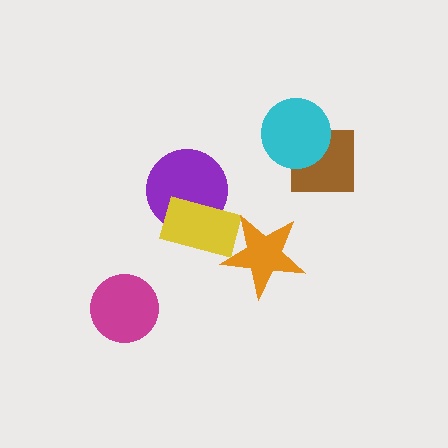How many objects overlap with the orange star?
1 object overlaps with the orange star.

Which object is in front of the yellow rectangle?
The orange star is in front of the yellow rectangle.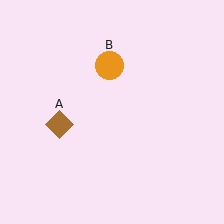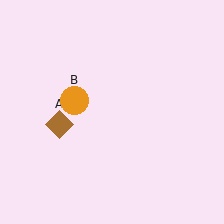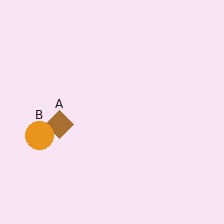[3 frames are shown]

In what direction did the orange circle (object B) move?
The orange circle (object B) moved down and to the left.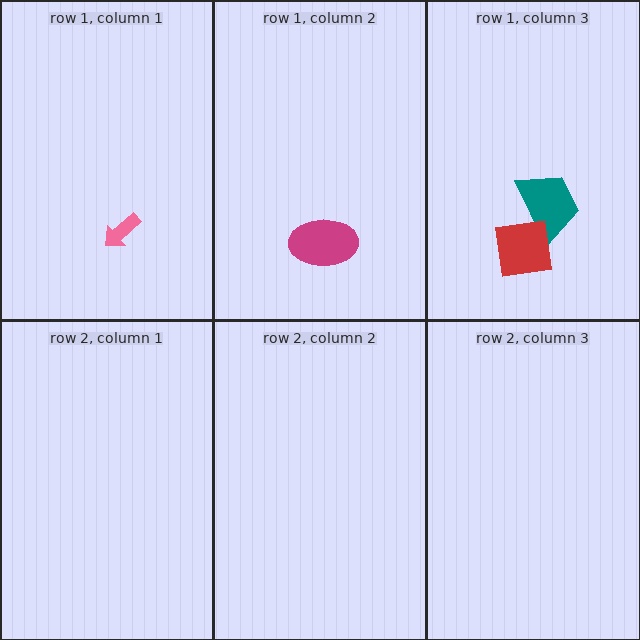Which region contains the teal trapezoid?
The row 1, column 3 region.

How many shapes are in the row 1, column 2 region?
1.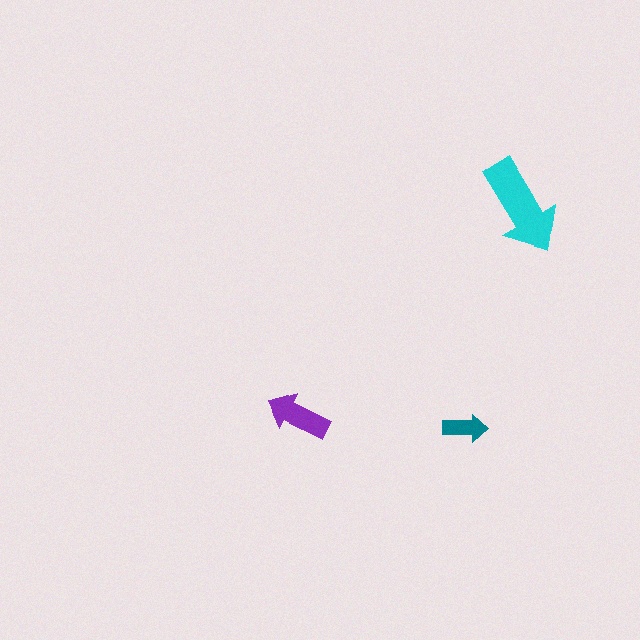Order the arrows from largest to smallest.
the cyan one, the purple one, the teal one.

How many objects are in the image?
There are 3 objects in the image.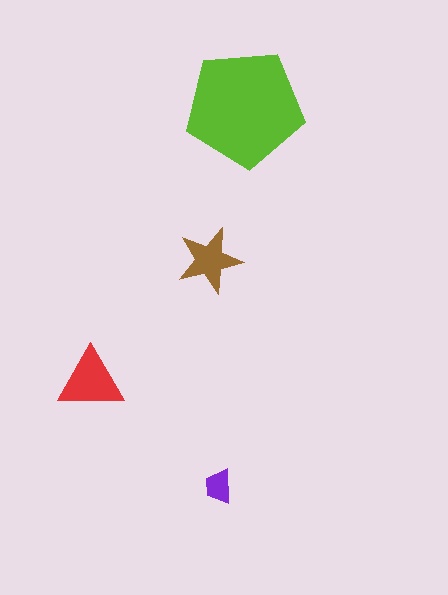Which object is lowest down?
The purple trapezoid is bottommost.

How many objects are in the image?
There are 4 objects in the image.